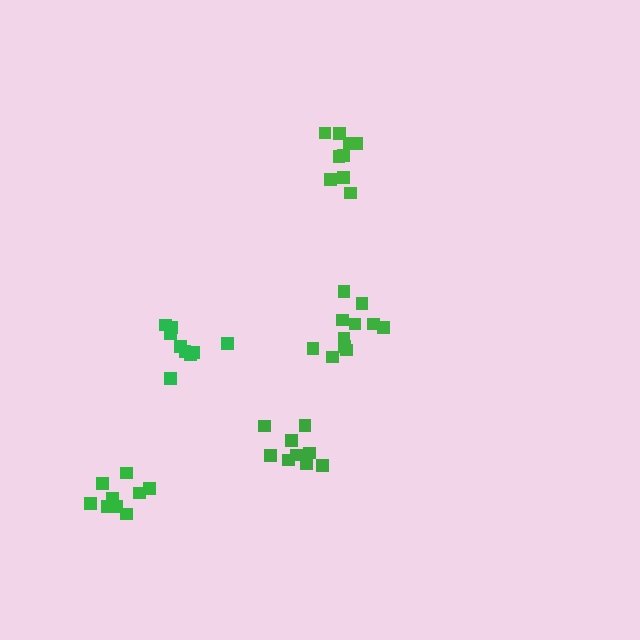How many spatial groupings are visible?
There are 5 spatial groupings.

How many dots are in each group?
Group 1: 9 dots, Group 2: 9 dots, Group 3: 11 dots, Group 4: 9 dots, Group 5: 9 dots (47 total).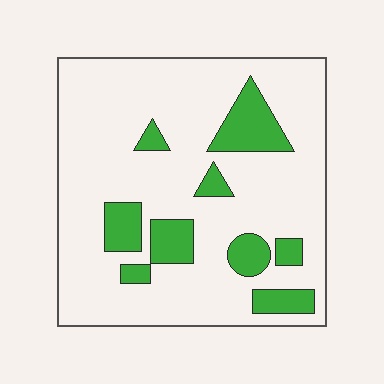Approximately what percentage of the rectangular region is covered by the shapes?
Approximately 20%.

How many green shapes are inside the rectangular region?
9.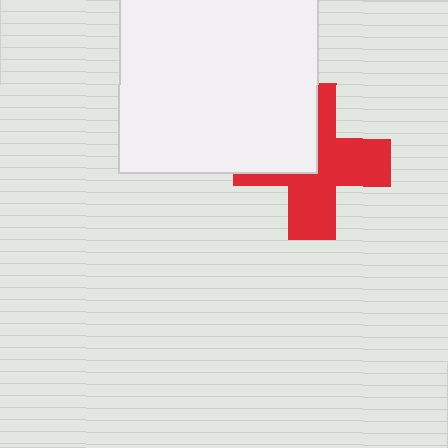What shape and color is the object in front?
The object in front is a white square.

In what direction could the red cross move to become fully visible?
The red cross could move toward the lower-right. That would shift it out from behind the white square entirely.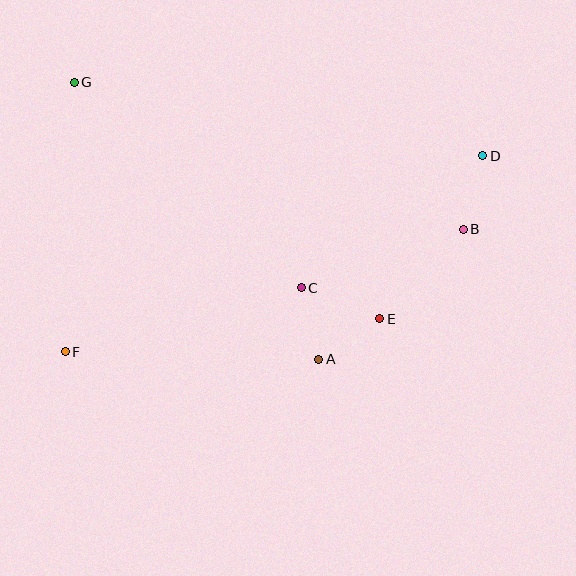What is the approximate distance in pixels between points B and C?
The distance between B and C is approximately 173 pixels.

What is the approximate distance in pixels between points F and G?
The distance between F and G is approximately 270 pixels.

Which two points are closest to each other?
Points A and E are closest to each other.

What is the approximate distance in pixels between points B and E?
The distance between B and E is approximately 122 pixels.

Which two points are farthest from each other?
Points D and F are farthest from each other.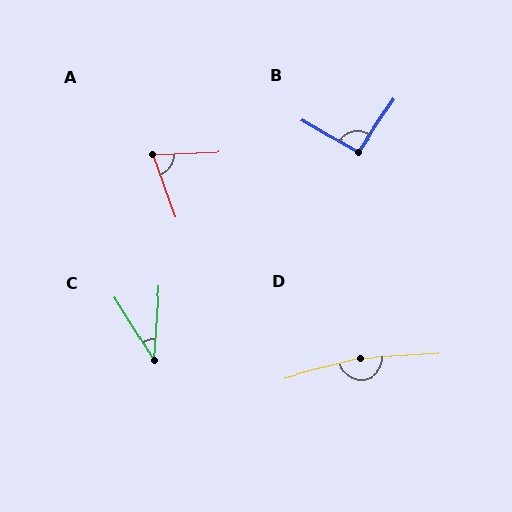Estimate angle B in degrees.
Approximately 94 degrees.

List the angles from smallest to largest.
C (36°), A (72°), B (94°), D (169°).